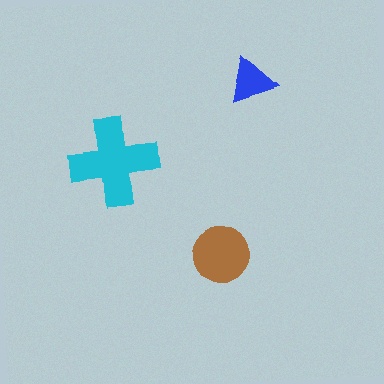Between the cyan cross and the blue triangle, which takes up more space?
The cyan cross.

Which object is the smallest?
The blue triangle.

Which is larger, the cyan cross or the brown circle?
The cyan cross.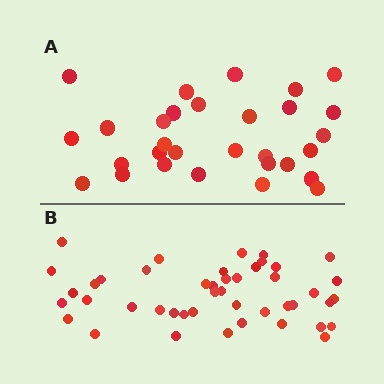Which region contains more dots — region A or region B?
Region B (the bottom region) has more dots.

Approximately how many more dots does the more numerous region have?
Region B has approximately 15 more dots than region A.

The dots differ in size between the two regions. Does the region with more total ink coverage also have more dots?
No. Region A has more total ink coverage because its dots are larger, but region B actually contains more individual dots. Total area can be misleading — the number of items is what matters here.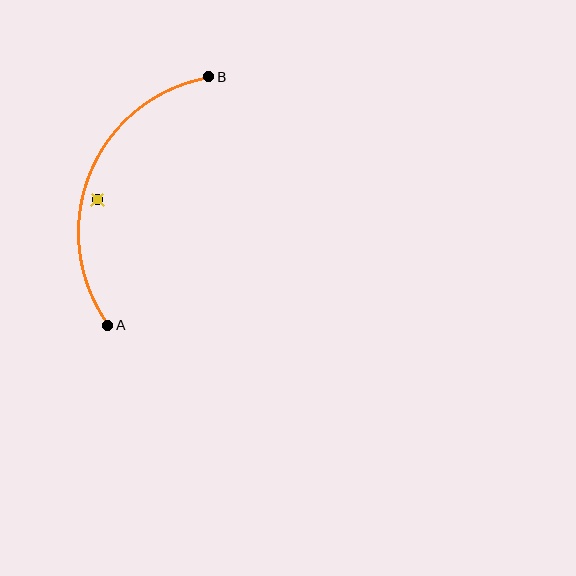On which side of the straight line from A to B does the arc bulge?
The arc bulges to the left of the straight line connecting A and B.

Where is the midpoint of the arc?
The arc midpoint is the point on the curve farthest from the straight line joining A and B. It sits to the left of that line.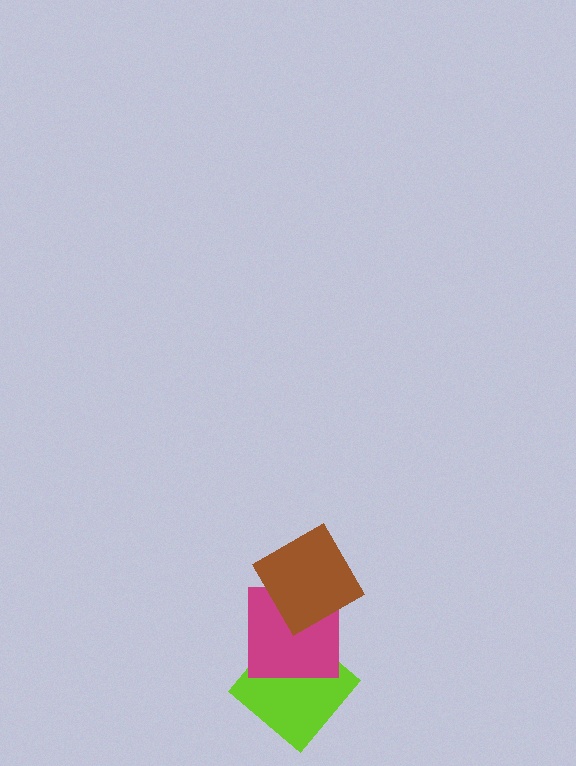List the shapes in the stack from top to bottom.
From top to bottom: the brown square, the magenta square, the lime diamond.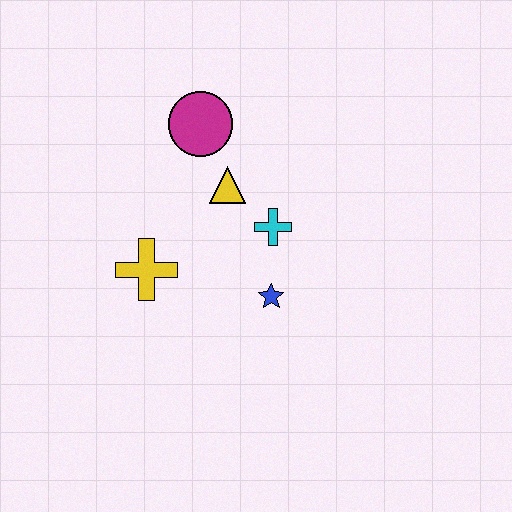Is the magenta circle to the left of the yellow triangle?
Yes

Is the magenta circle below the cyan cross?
No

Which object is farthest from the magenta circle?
The blue star is farthest from the magenta circle.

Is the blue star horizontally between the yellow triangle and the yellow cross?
No